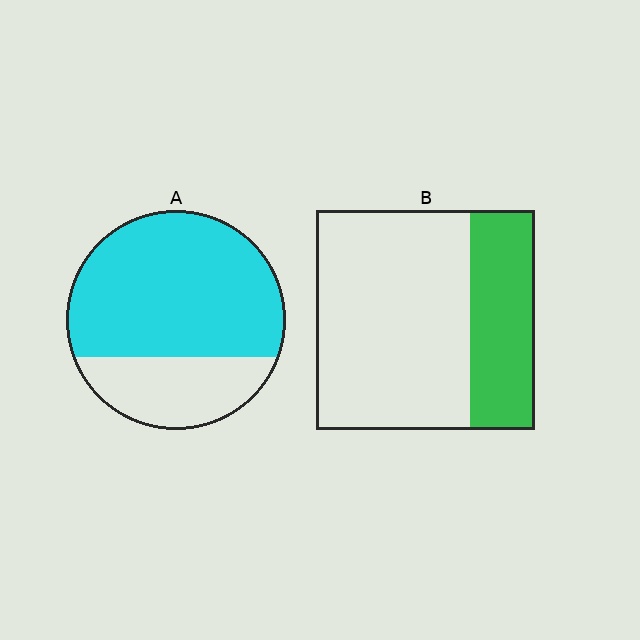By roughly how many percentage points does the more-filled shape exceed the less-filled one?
By roughly 40 percentage points (A over B).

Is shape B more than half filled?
No.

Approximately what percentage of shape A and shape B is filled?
A is approximately 70% and B is approximately 30%.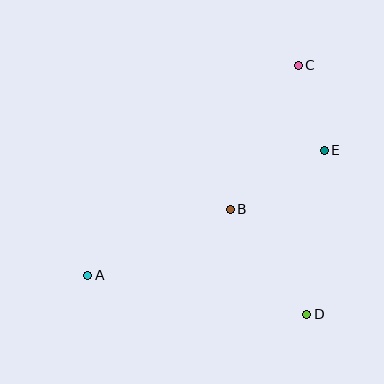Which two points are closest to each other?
Points C and E are closest to each other.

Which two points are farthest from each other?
Points A and C are farthest from each other.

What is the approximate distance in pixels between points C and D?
The distance between C and D is approximately 249 pixels.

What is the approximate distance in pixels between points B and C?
The distance between B and C is approximately 159 pixels.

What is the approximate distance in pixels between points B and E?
The distance between B and E is approximately 111 pixels.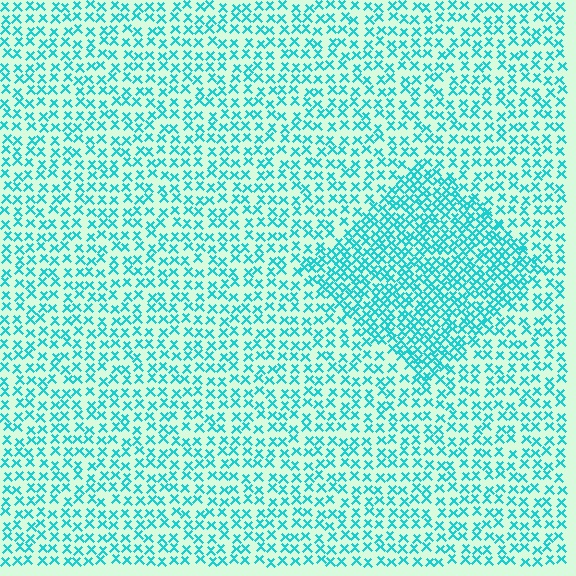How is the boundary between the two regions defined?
The boundary is defined by a change in element density (approximately 1.9x ratio). All elements are the same color, size, and shape.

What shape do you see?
I see a diamond.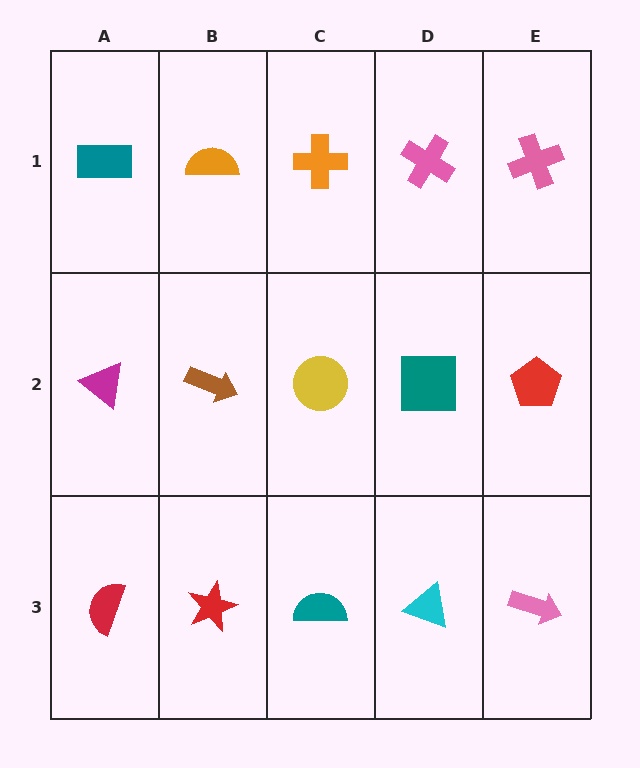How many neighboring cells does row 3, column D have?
3.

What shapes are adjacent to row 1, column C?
A yellow circle (row 2, column C), an orange semicircle (row 1, column B), a pink cross (row 1, column D).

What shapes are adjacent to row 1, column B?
A brown arrow (row 2, column B), a teal rectangle (row 1, column A), an orange cross (row 1, column C).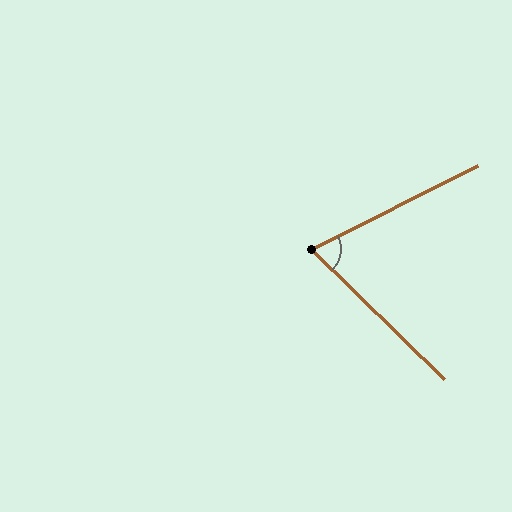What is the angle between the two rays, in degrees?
Approximately 71 degrees.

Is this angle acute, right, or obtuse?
It is acute.